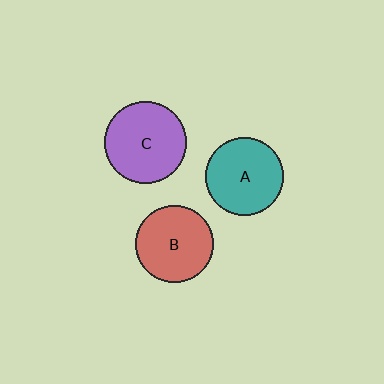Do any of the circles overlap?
No, none of the circles overlap.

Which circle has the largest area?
Circle C (purple).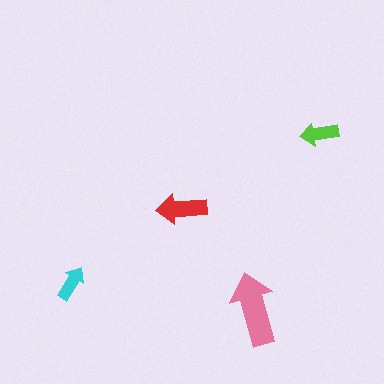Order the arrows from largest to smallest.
the pink one, the red one, the lime one, the cyan one.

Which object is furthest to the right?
The lime arrow is rightmost.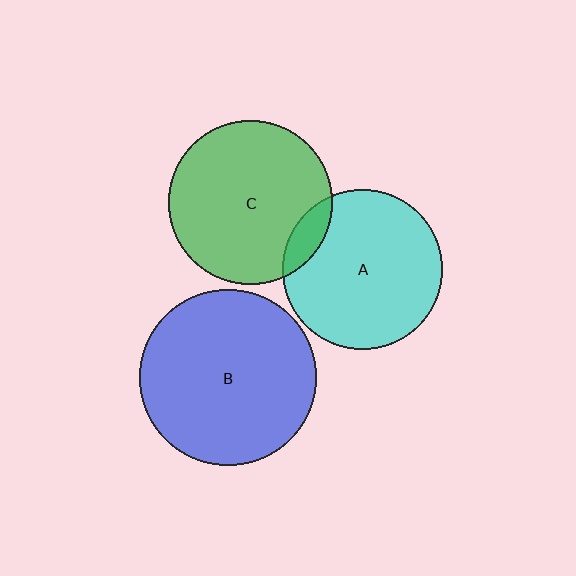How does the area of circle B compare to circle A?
Approximately 1.2 times.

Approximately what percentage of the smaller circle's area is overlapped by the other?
Approximately 10%.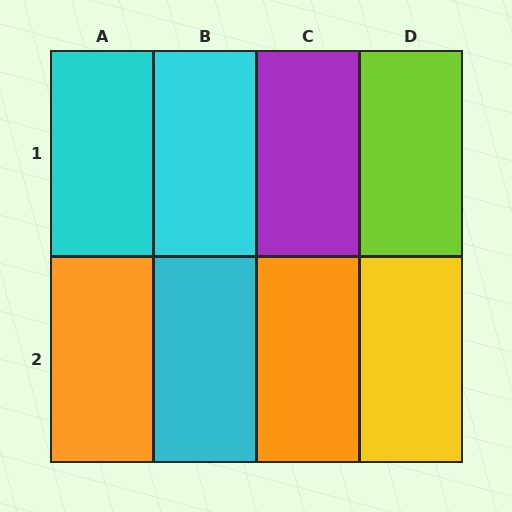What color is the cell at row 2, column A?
Orange.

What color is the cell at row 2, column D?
Yellow.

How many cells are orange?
2 cells are orange.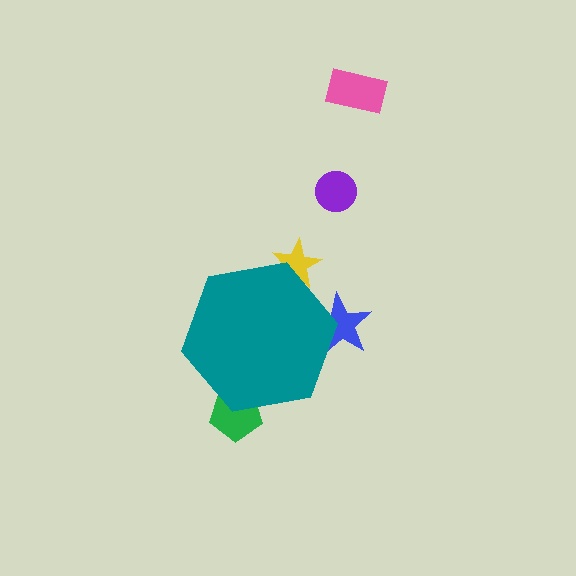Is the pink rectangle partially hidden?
No, the pink rectangle is fully visible.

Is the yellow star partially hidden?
Yes, the yellow star is partially hidden behind the teal hexagon.